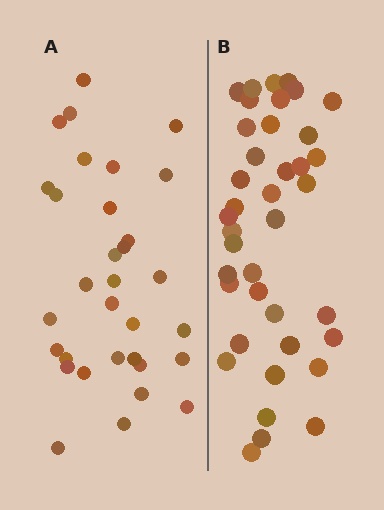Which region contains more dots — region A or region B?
Region B (the right region) has more dots.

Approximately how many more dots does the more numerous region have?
Region B has roughly 8 or so more dots than region A.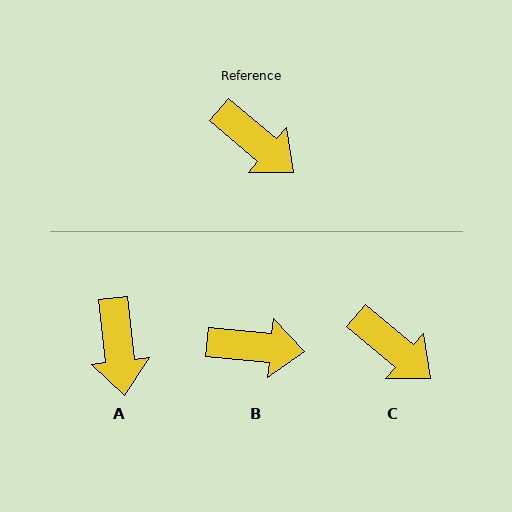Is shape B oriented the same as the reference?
No, it is off by about 34 degrees.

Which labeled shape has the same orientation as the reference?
C.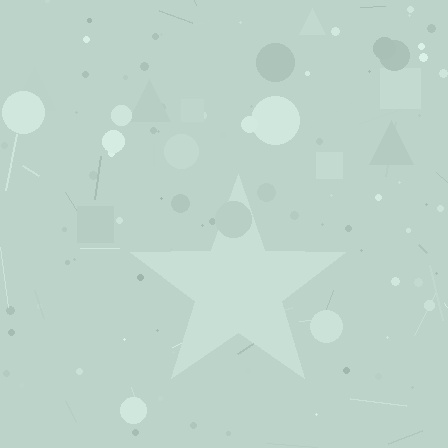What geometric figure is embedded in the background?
A star is embedded in the background.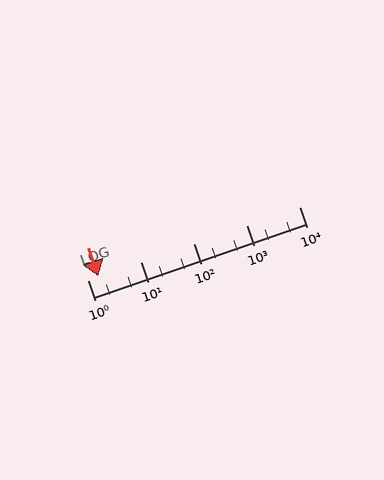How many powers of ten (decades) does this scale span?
The scale spans 4 decades, from 1 to 10000.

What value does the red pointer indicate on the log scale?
The pointer indicates approximately 1.6.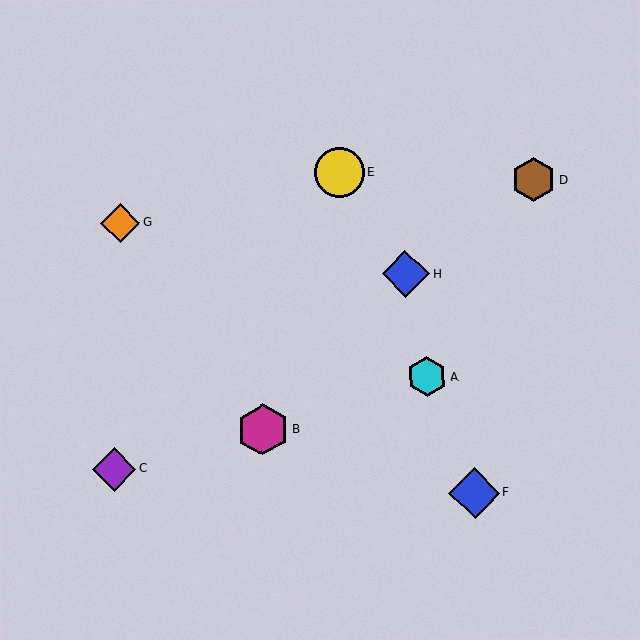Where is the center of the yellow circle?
The center of the yellow circle is at (339, 172).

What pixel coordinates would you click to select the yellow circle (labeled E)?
Click at (339, 172) to select the yellow circle E.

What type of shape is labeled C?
Shape C is a purple diamond.